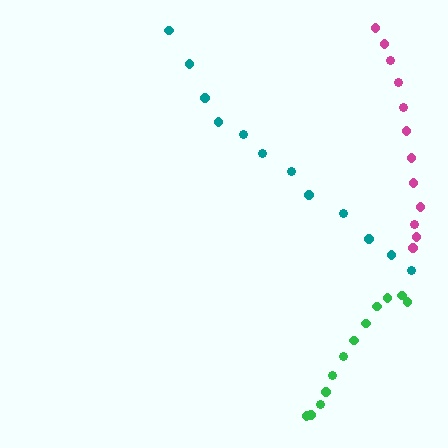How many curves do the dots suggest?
There are 3 distinct paths.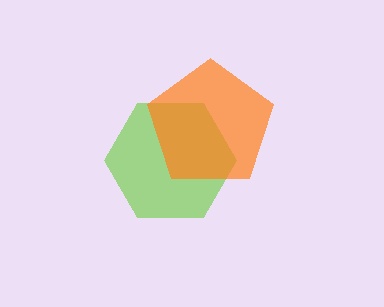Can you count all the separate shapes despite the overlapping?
Yes, there are 2 separate shapes.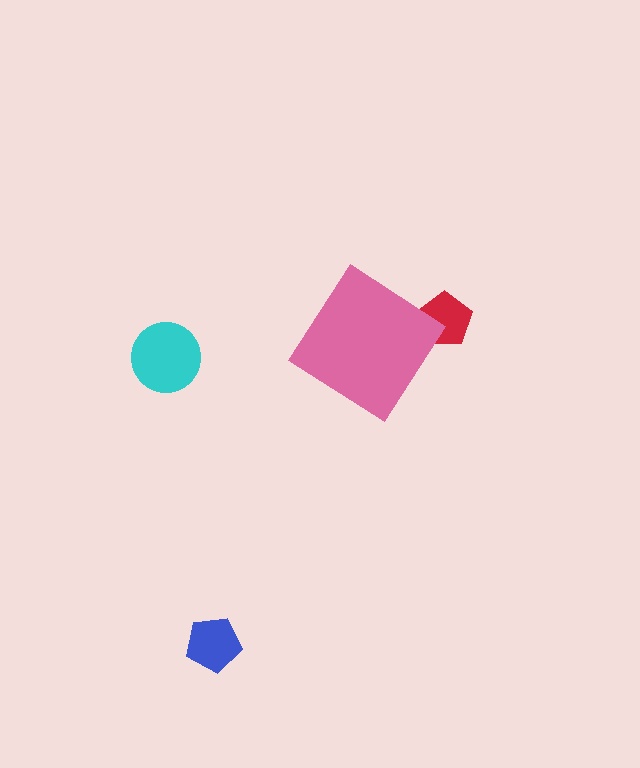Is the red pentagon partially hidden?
Yes, the red pentagon is partially hidden behind the pink diamond.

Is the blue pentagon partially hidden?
No, the blue pentagon is fully visible.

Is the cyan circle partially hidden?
No, the cyan circle is fully visible.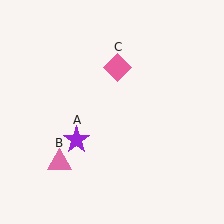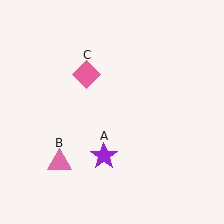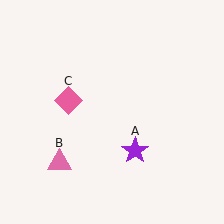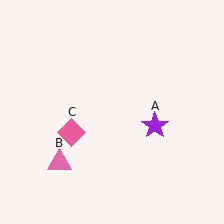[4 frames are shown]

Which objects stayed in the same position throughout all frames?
Pink triangle (object B) remained stationary.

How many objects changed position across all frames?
2 objects changed position: purple star (object A), pink diamond (object C).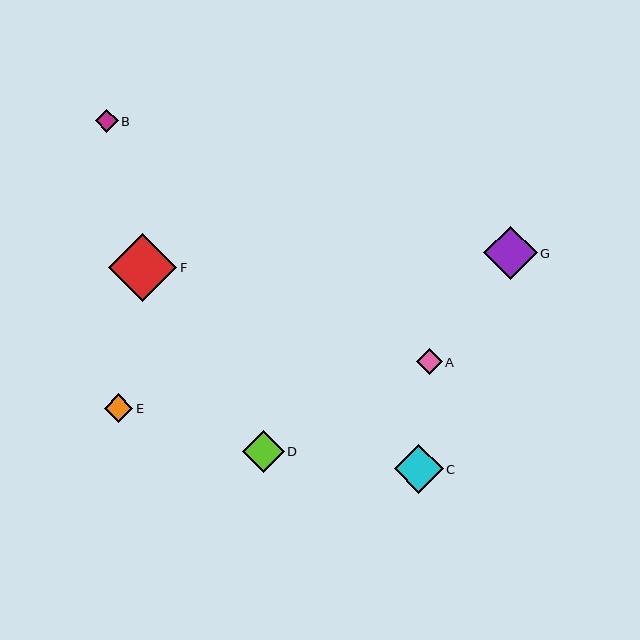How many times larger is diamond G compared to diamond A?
Diamond G is approximately 2.1 times the size of diamond A.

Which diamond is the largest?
Diamond F is the largest with a size of approximately 68 pixels.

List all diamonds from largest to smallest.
From largest to smallest: F, G, C, D, E, A, B.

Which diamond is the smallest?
Diamond B is the smallest with a size of approximately 23 pixels.